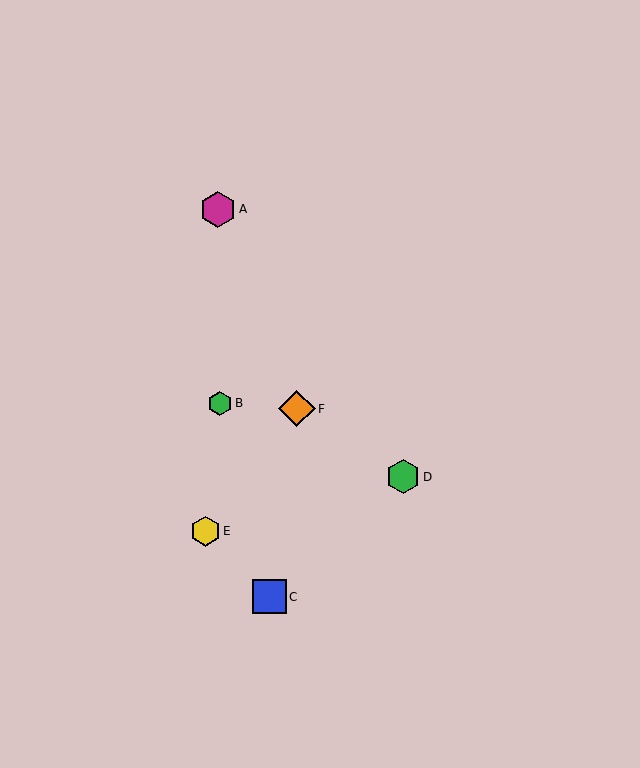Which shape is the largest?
The orange diamond (labeled F) is the largest.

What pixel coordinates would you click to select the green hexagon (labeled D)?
Click at (403, 477) to select the green hexagon D.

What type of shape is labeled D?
Shape D is a green hexagon.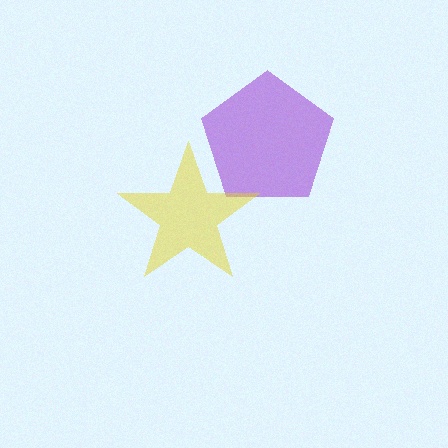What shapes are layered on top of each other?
The layered shapes are: a purple pentagon, a yellow star.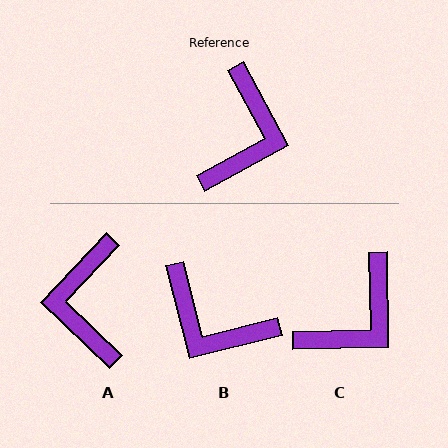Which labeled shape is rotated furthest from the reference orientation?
A, about 162 degrees away.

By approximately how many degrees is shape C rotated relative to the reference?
Approximately 27 degrees clockwise.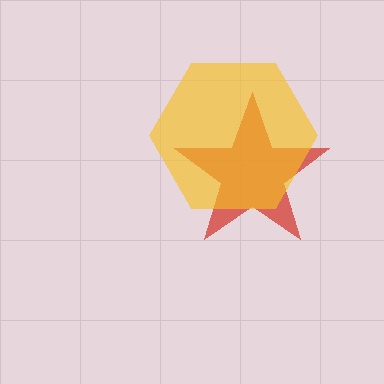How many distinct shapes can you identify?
There are 2 distinct shapes: a red star, a yellow hexagon.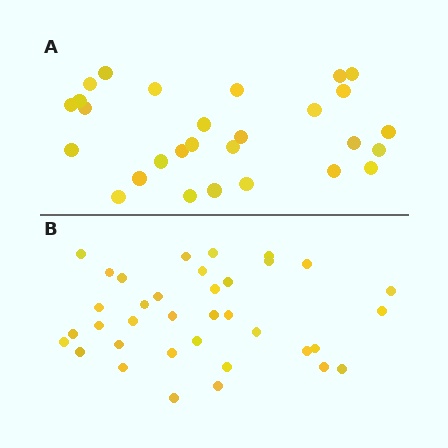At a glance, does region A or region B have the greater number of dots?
Region B (the bottom region) has more dots.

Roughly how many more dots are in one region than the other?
Region B has roughly 8 or so more dots than region A.